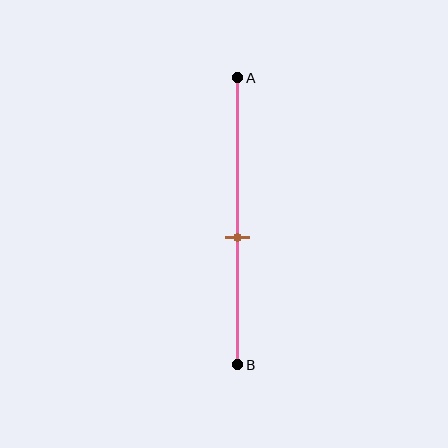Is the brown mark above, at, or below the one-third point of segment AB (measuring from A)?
The brown mark is below the one-third point of segment AB.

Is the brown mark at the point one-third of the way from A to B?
No, the mark is at about 55% from A, not at the 33% one-third point.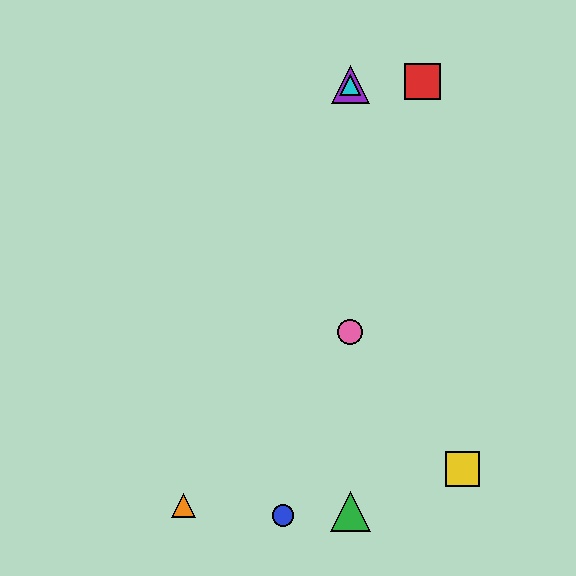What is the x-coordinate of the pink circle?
The pink circle is at x≈350.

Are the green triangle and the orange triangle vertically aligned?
No, the green triangle is at x≈350 and the orange triangle is at x≈184.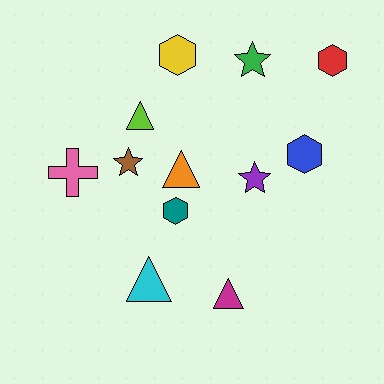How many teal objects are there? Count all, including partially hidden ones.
There is 1 teal object.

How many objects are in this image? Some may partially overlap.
There are 12 objects.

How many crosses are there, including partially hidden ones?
There is 1 cross.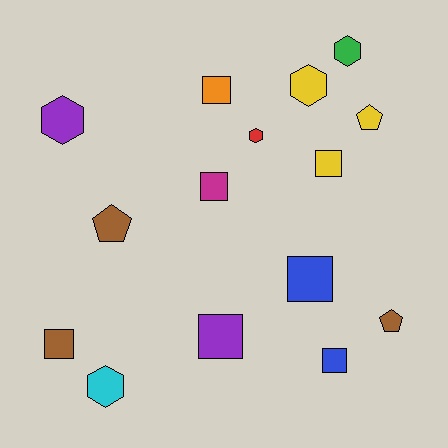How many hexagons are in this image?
There are 5 hexagons.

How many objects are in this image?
There are 15 objects.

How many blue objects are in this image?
There are 2 blue objects.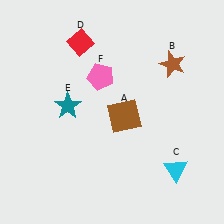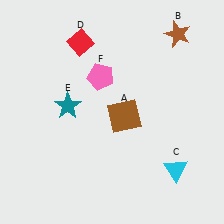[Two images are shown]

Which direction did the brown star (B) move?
The brown star (B) moved up.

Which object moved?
The brown star (B) moved up.